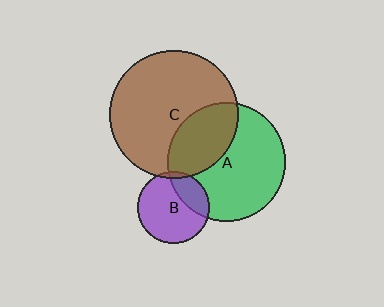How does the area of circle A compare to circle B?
Approximately 2.7 times.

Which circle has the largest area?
Circle C (brown).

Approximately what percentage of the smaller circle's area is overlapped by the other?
Approximately 25%.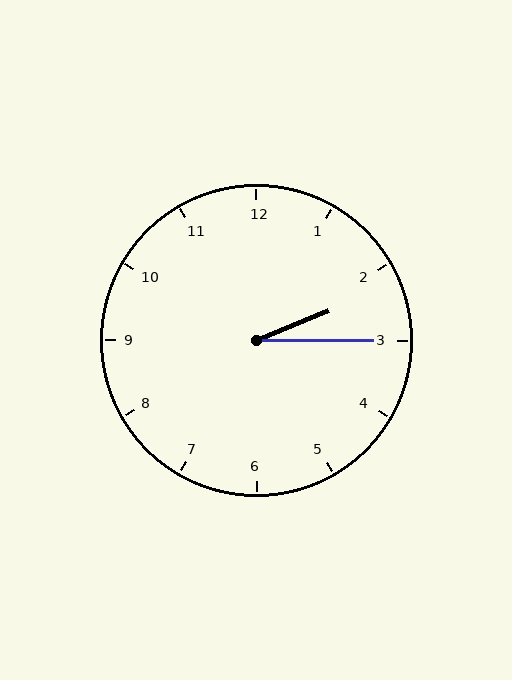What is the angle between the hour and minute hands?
Approximately 22 degrees.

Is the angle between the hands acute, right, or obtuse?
It is acute.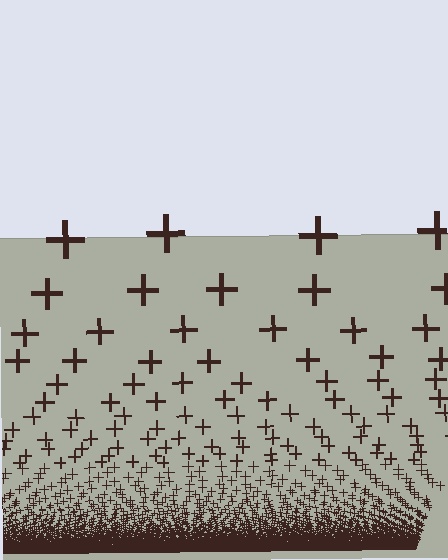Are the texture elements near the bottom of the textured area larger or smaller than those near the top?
Smaller. The gradient is inverted — elements near the bottom are smaller and denser.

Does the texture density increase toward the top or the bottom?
Density increases toward the bottom.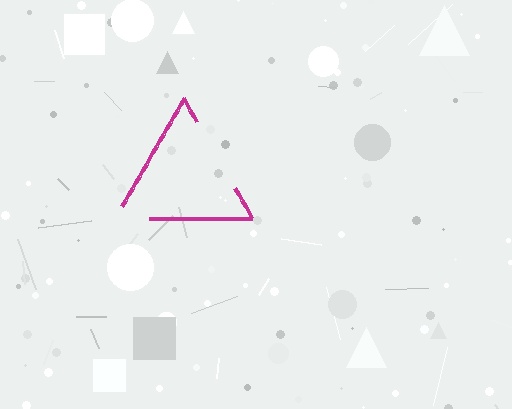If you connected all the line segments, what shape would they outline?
They would outline a triangle.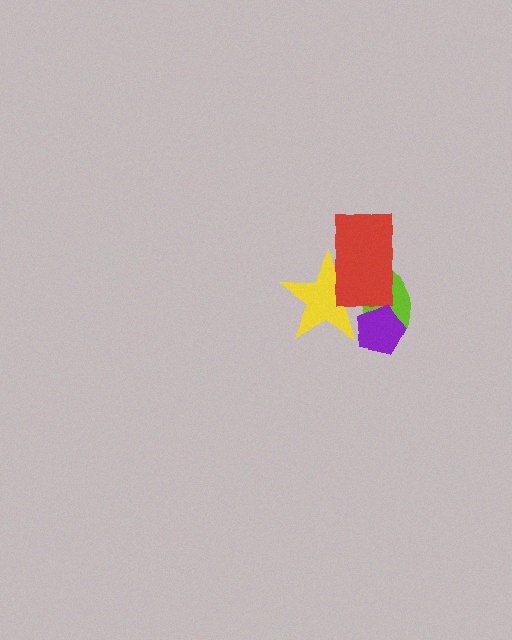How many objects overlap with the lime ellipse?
3 objects overlap with the lime ellipse.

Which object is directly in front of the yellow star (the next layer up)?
The red rectangle is directly in front of the yellow star.